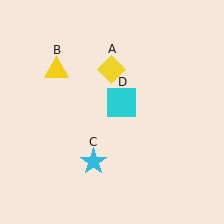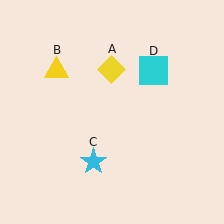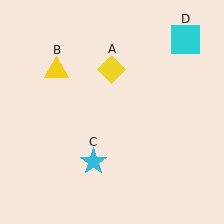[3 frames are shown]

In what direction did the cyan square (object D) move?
The cyan square (object D) moved up and to the right.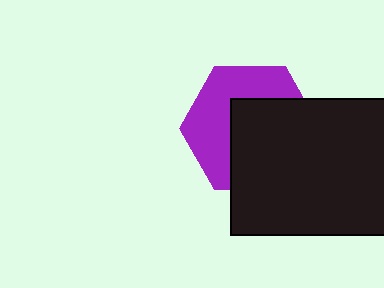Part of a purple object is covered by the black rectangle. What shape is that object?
It is a hexagon.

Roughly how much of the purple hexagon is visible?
About half of it is visible (roughly 47%).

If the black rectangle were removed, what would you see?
You would see the complete purple hexagon.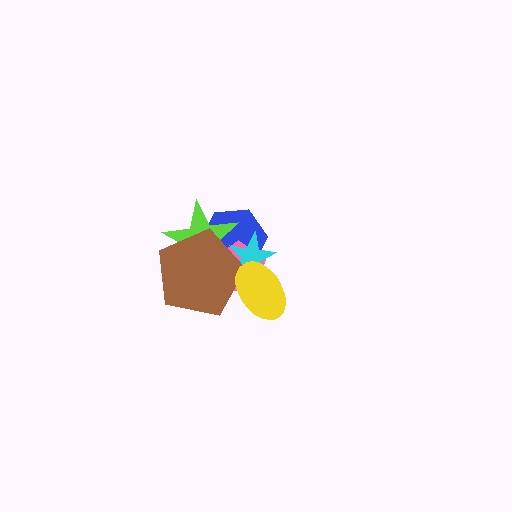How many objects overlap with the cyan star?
5 objects overlap with the cyan star.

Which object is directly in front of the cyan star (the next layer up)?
The brown pentagon is directly in front of the cyan star.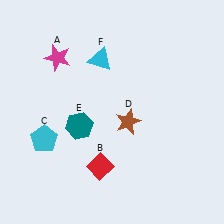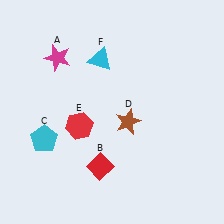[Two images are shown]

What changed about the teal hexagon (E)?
In Image 1, E is teal. In Image 2, it changed to red.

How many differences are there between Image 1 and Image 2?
There is 1 difference between the two images.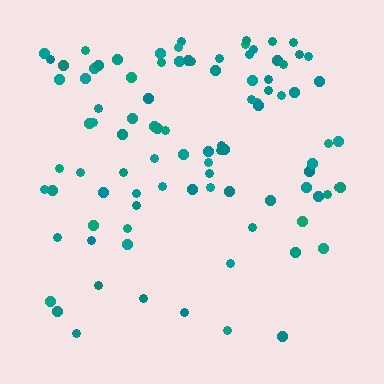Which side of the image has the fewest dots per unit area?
The bottom.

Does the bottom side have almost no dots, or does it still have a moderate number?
Still a moderate number, just noticeably fewer than the top.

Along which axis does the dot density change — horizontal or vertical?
Vertical.